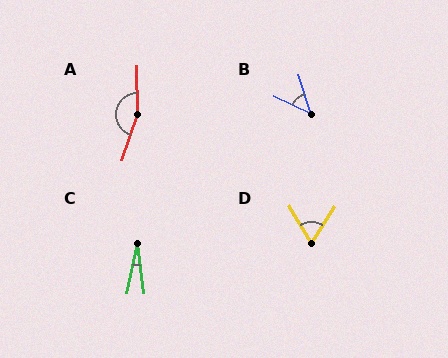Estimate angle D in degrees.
Approximately 63 degrees.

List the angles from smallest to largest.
C (19°), B (47°), D (63°), A (161°).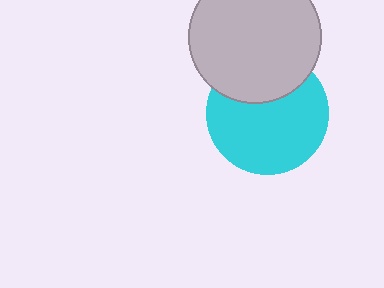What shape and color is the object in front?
The object in front is a light gray circle.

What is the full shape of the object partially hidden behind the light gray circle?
The partially hidden object is a cyan circle.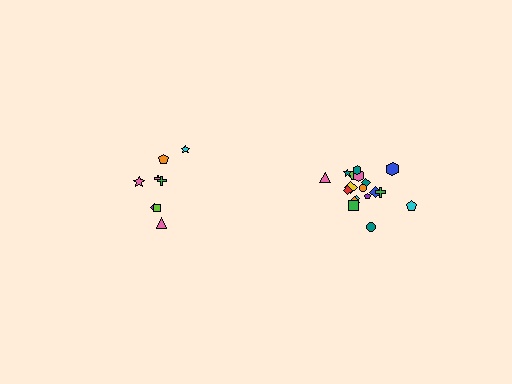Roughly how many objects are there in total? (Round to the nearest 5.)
Roughly 25 objects in total.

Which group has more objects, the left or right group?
The right group.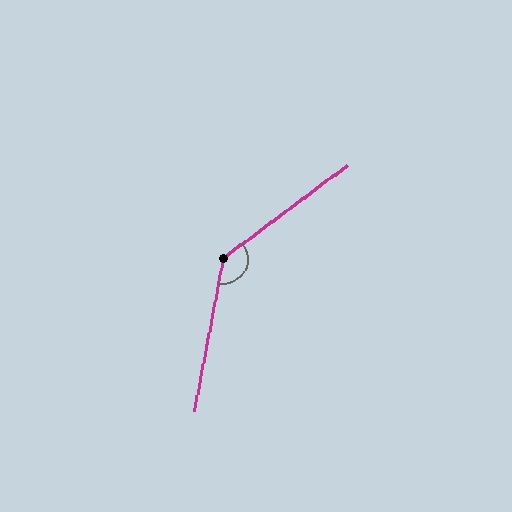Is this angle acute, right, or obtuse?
It is obtuse.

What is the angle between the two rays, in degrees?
Approximately 137 degrees.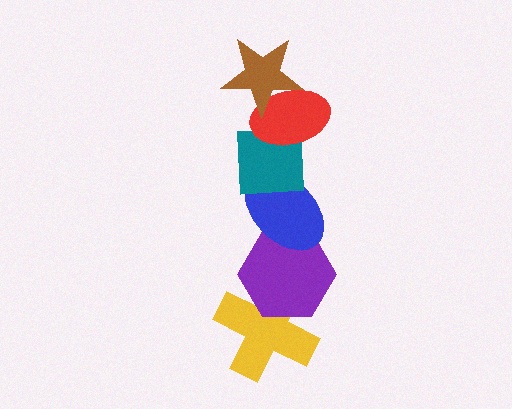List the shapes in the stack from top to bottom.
From top to bottom: the brown star, the red ellipse, the teal square, the blue ellipse, the purple hexagon, the yellow cross.